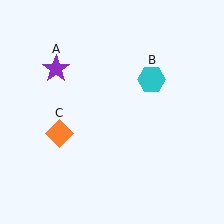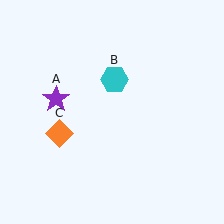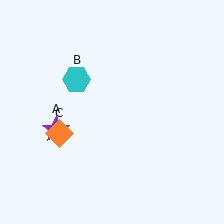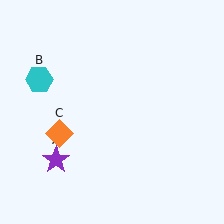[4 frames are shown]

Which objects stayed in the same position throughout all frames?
Orange diamond (object C) remained stationary.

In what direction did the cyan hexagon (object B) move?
The cyan hexagon (object B) moved left.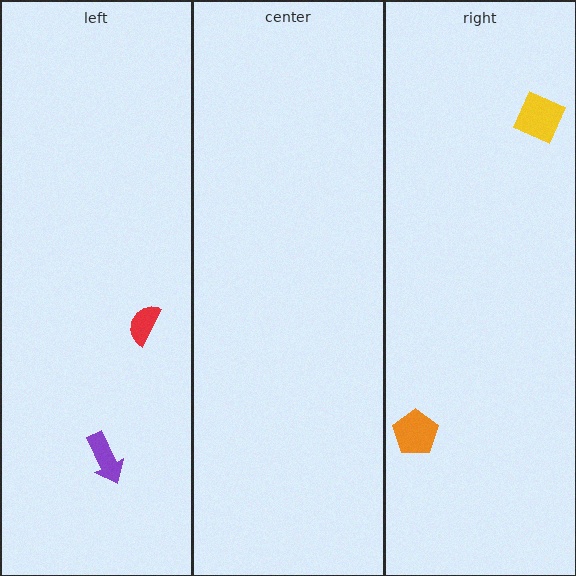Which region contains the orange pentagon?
The right region.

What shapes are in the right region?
The orange pentagon, the yellow diamond.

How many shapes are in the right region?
2.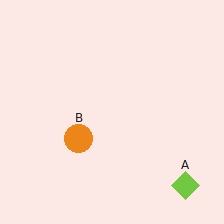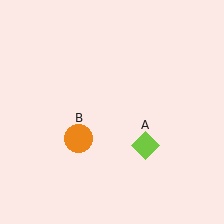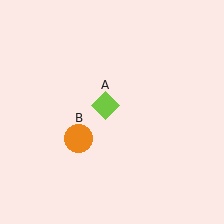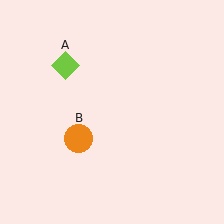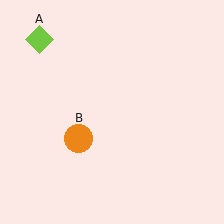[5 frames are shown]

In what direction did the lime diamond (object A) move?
The lime diamond (object A) moved up and to the left.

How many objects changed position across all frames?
1 object changed position: lime diamond (object A).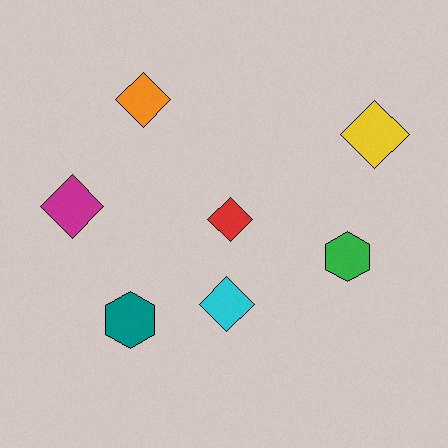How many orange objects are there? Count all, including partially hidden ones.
There is 1 orange object.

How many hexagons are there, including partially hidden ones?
There are 2 hexagons.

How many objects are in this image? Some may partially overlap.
There are 7 objects.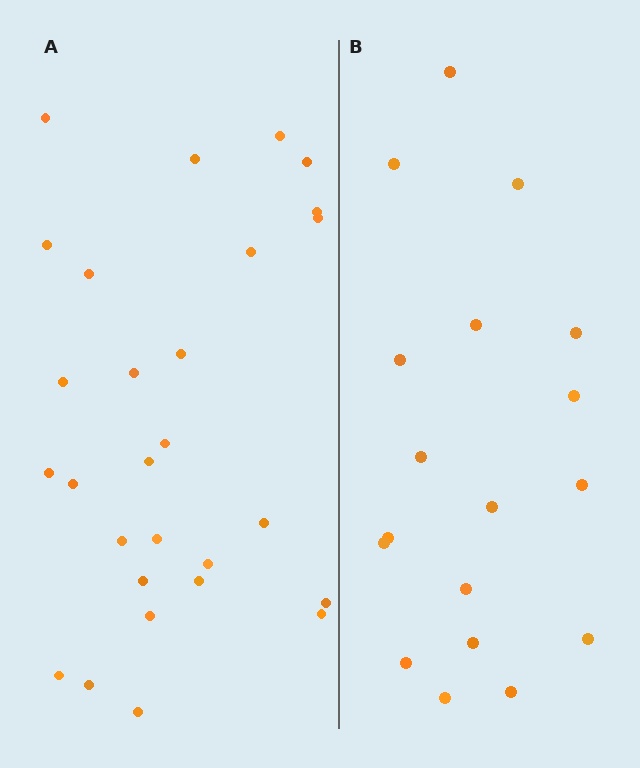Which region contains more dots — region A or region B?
Region A (the left region) has more dots.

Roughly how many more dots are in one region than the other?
Region A has roughly 10 or so more dots than region B.